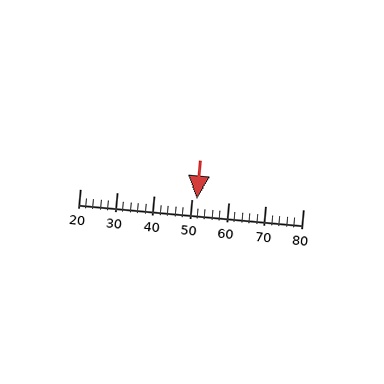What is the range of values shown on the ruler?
The ruler shows values from 20 to 80.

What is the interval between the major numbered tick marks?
The major tick marks are spaced 10 units apart.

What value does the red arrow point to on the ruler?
The red arrow points to approximately 51.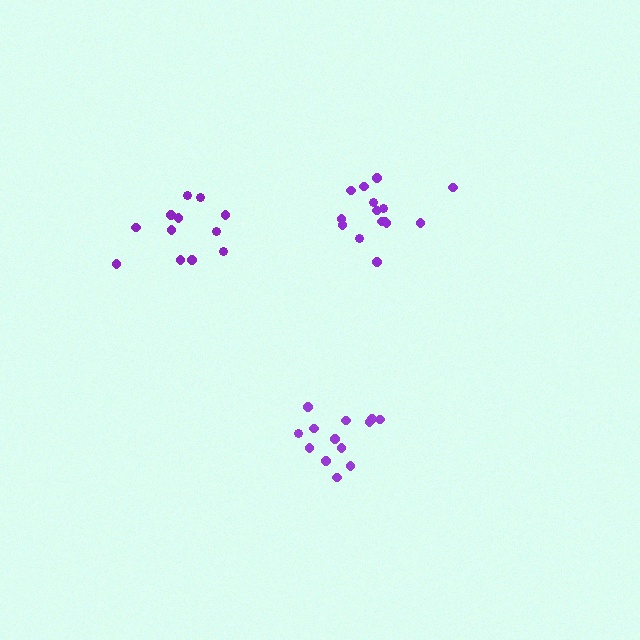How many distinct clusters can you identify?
There are 3 distinct clusters.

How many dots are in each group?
Group 1: 13 dots, Group 2: 12 dots, Group 3: 15 dots (40 total).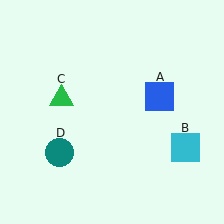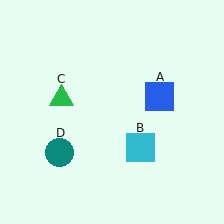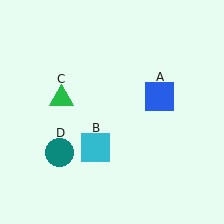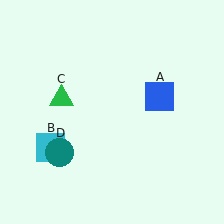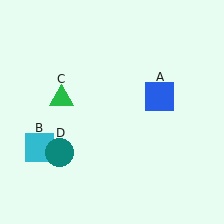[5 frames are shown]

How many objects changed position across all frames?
1 object changed position: cyan square (object B).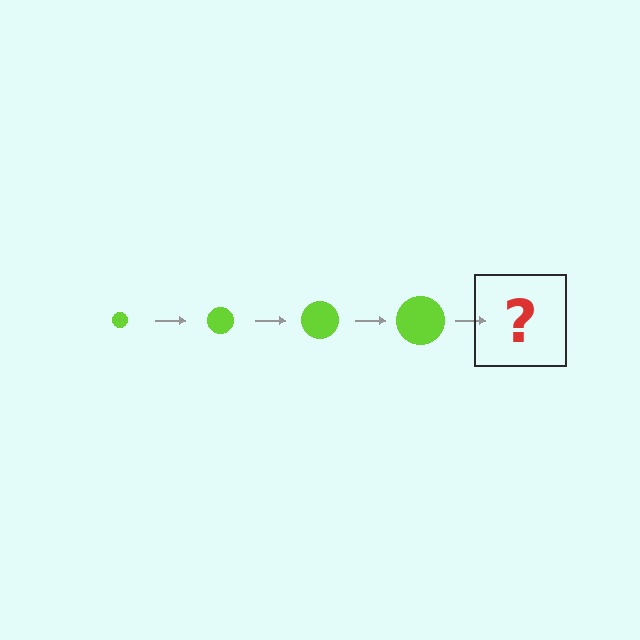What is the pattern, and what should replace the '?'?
The pattern is that the circle gets progressively larger each step. The '?' should be a lime circle, larger than the previous one.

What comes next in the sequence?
The next element should be a lime circle, larger than the previous one.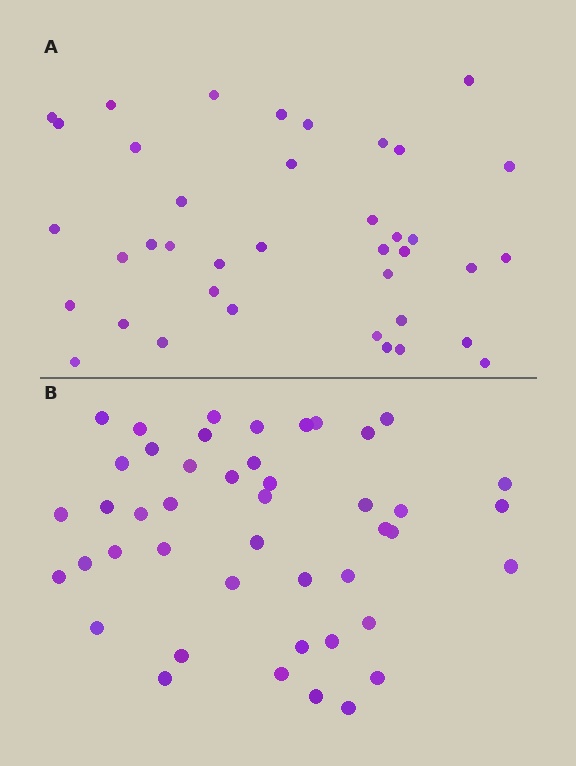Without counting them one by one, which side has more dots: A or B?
Region B (the bottom region) has more dots.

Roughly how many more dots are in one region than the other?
Region B has about 6 more dots than region A.